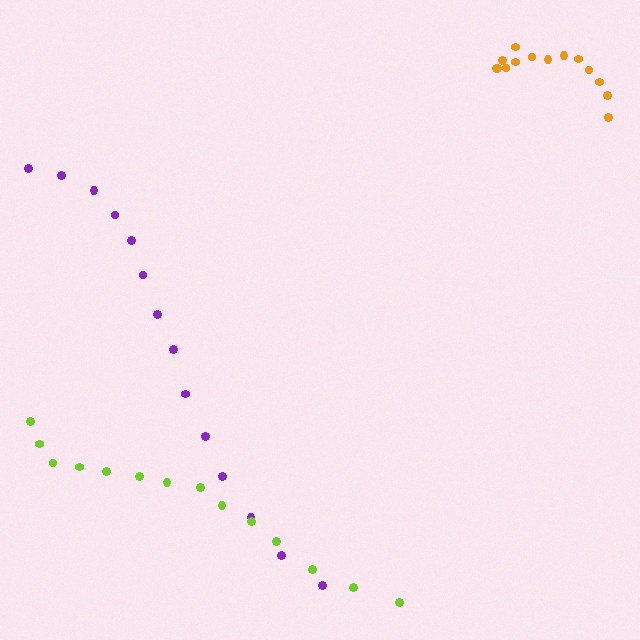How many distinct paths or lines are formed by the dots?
There are 3 distinct paths.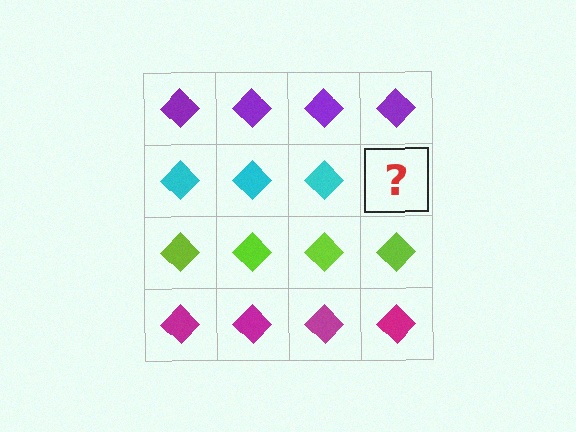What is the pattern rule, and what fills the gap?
The rule is that each row has a consistent color. The gap should be filled with a cyan diamond.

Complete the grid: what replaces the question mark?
The question mark should be replaced with a cyan diamond.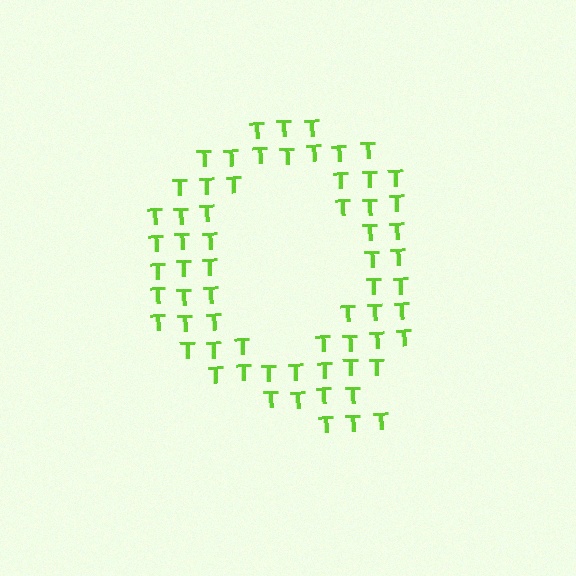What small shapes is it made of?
It is made of small letter T's.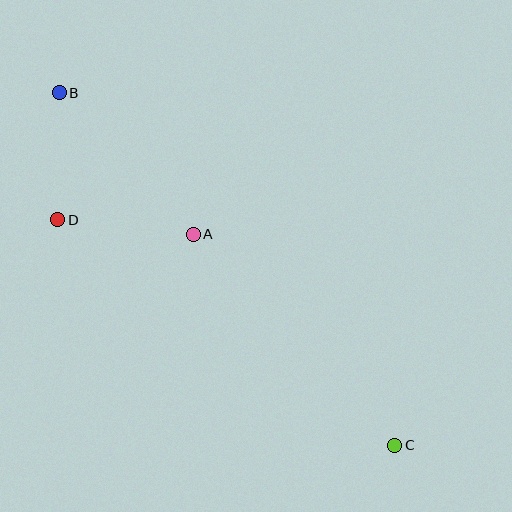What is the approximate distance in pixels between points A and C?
The distance between A and C is approximately 291 pixels.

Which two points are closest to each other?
Points B and D are closest to each other.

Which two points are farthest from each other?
Points B and C are farthest from each other.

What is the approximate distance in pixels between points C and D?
The distance between C and D is approximately 405 pixels.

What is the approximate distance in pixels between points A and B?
The distance between A and B is approximately 195 pixels.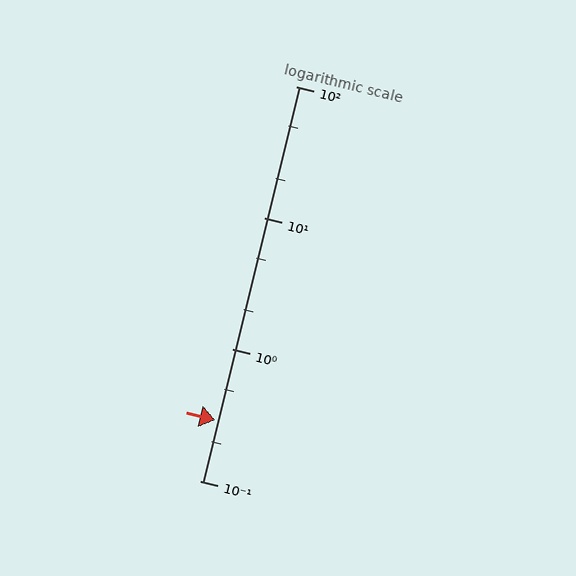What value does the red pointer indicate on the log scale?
The pointer indicates approximately 0.29.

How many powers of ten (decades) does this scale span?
The scale spans 3 decades, from 0.1 to 100.